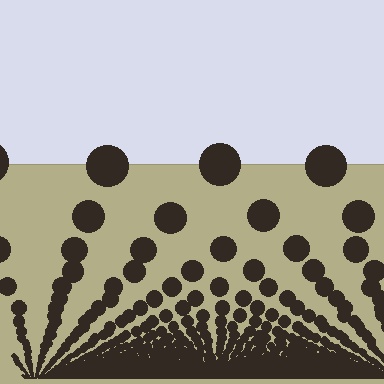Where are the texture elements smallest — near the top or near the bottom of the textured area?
Near the bottom.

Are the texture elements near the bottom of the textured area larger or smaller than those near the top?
Smaller. The gradient is inverted — elements near the bottom are smaller and denser.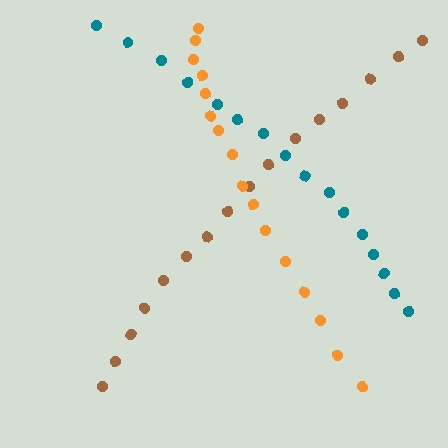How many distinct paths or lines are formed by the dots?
There are 3 distinct paths.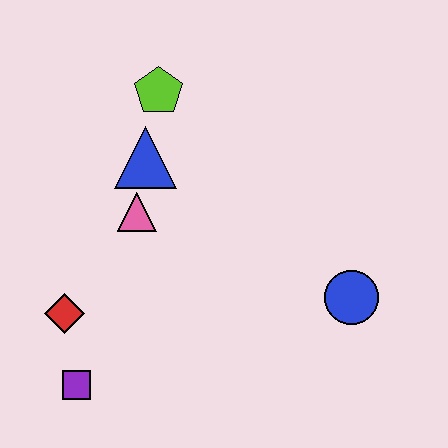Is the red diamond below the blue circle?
Yes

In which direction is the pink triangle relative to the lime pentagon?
The pink triangle is below the lime pentagon.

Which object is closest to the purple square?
The red diamond is closest to the purple square.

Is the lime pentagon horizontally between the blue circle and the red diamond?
Yes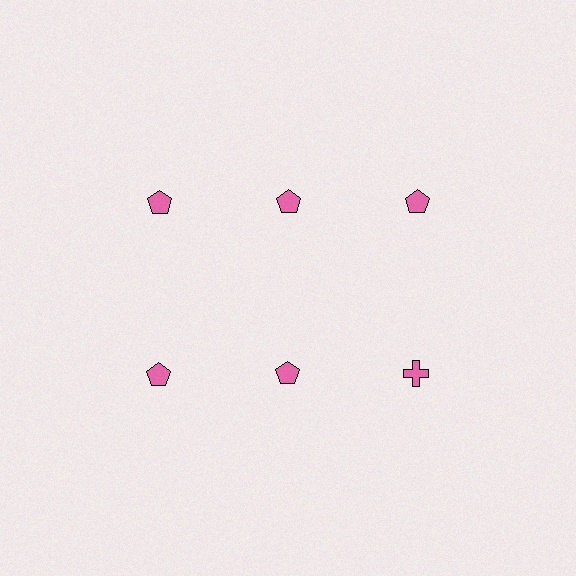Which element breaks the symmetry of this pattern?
The pink cross in the second row, center column breaks the symmetry. All other shapes are pink pentagons.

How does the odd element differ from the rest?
It has a different shape: cross instead of pentagon.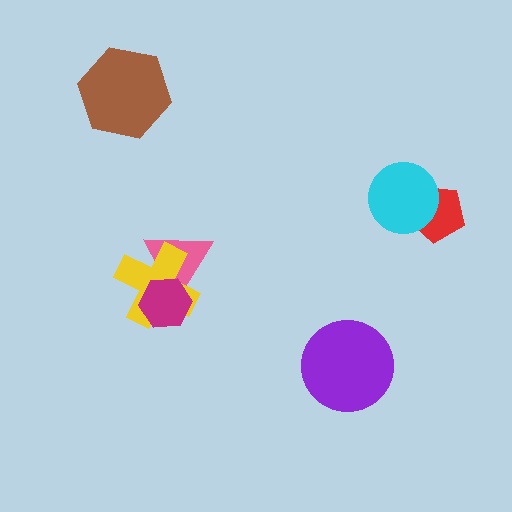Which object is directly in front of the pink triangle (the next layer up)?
The yellow cross is directly in front of the pink triangle.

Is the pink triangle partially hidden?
Yes, it is partially covered by another shape.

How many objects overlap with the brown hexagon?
0 objects overlap with the brown hexagon.